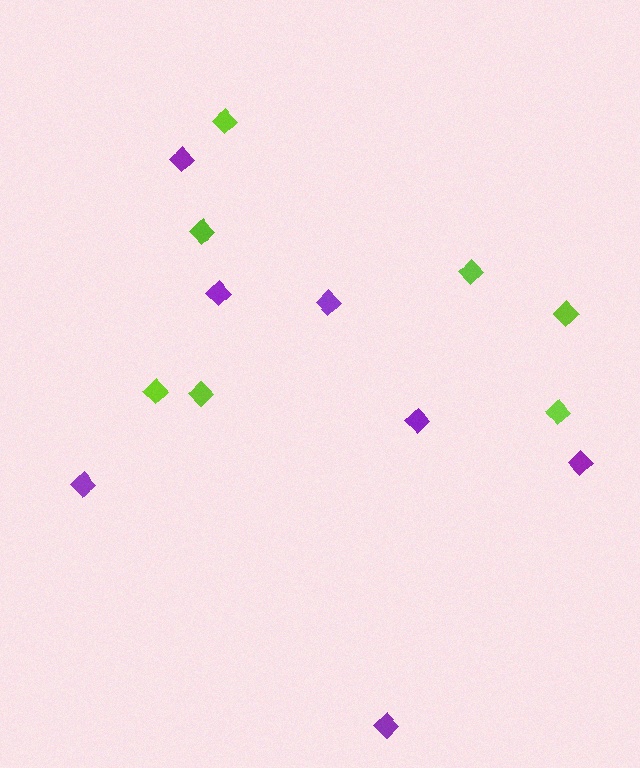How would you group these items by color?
There are 2 groups: one group of lime diamonds (7) and one group of purple diamonds (7).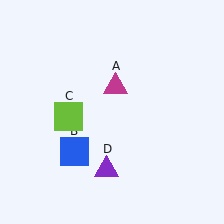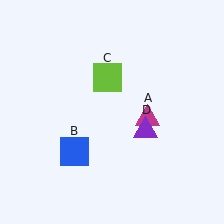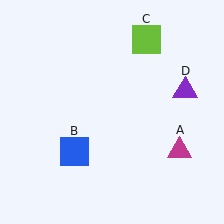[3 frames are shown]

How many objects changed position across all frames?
3 objects changed position: magenta triangle (object A), lime square (object C), purple triangle (object D).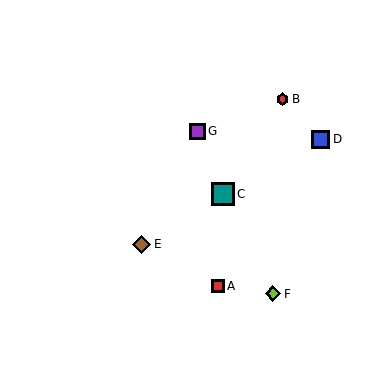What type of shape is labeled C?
Shape C is a teal square.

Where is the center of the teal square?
The center of the teal square is at (223, 194).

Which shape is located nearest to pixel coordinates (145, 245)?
The brown diamond (labeled E) at (142, 244) is nearest to that location.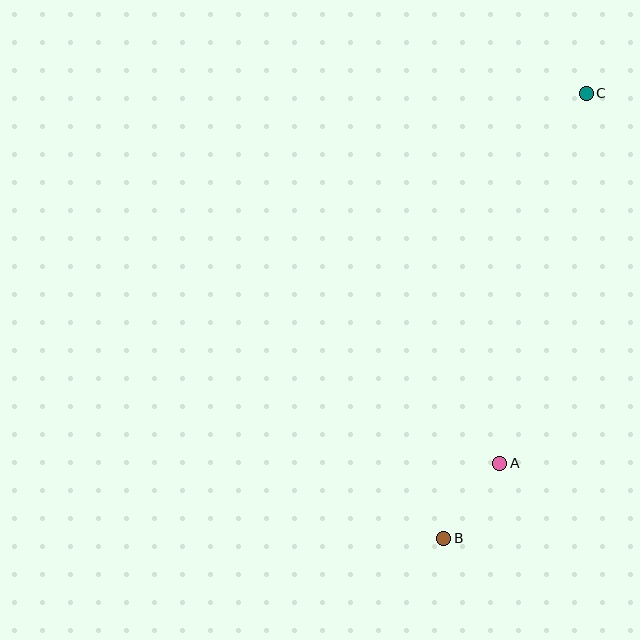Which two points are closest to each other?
Points A and B are closest to each other.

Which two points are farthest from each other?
Points B and C are farthest from each other.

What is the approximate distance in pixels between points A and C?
The distance between A and C is approximately 380 pixels.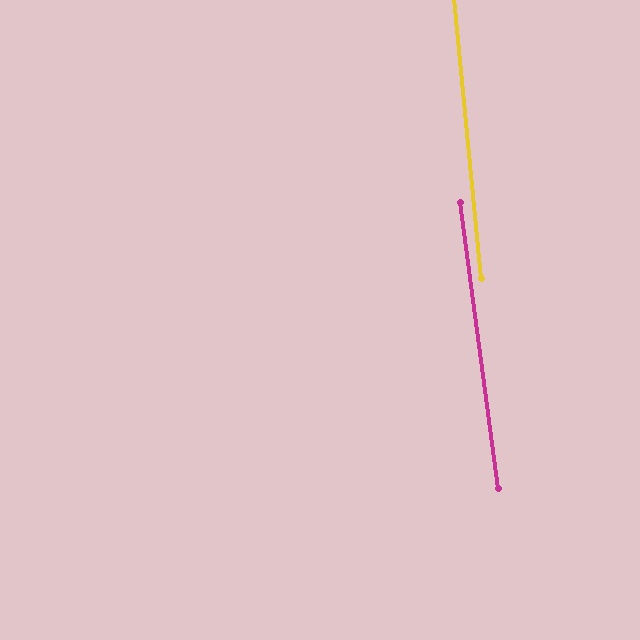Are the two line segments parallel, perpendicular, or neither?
Parallel — their directions differ by only 1.9°.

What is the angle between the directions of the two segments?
Approximately 2 degrees.